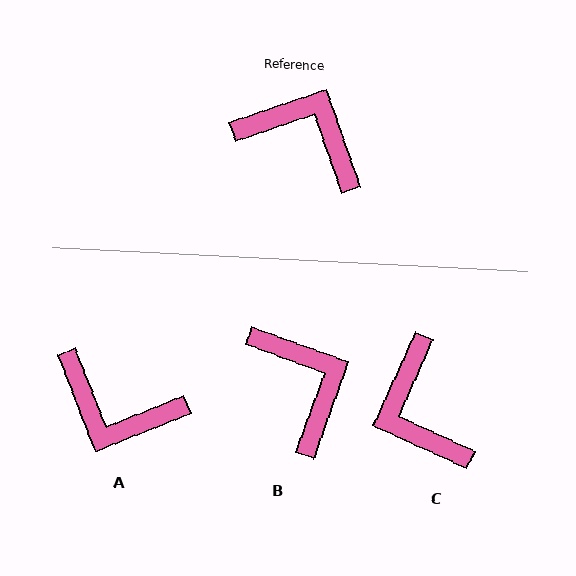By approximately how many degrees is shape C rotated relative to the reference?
Approximately 137 degrees counter-clockwise.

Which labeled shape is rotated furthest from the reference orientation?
A, about 178 degrees away.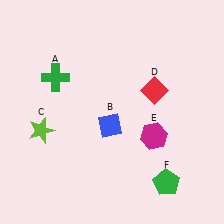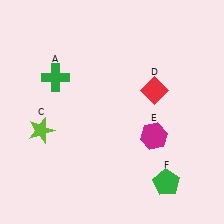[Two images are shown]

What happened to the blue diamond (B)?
The blue diamond (B) was removed in Image 2. It was in the bottom-left area of Image 1.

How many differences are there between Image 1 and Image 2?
There is 1 difference between the two images.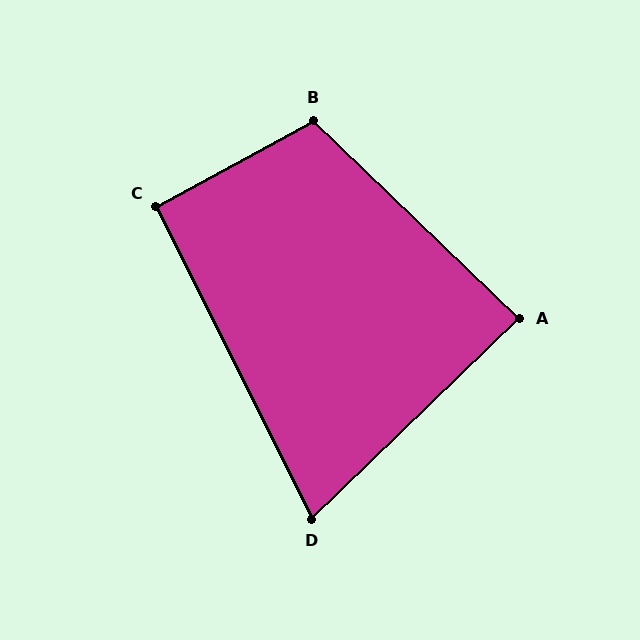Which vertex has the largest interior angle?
B, at approximately 107 degrees.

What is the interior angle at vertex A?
Approximately 88 degrees (approximately right).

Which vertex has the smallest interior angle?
D, at approximately 73 degrees.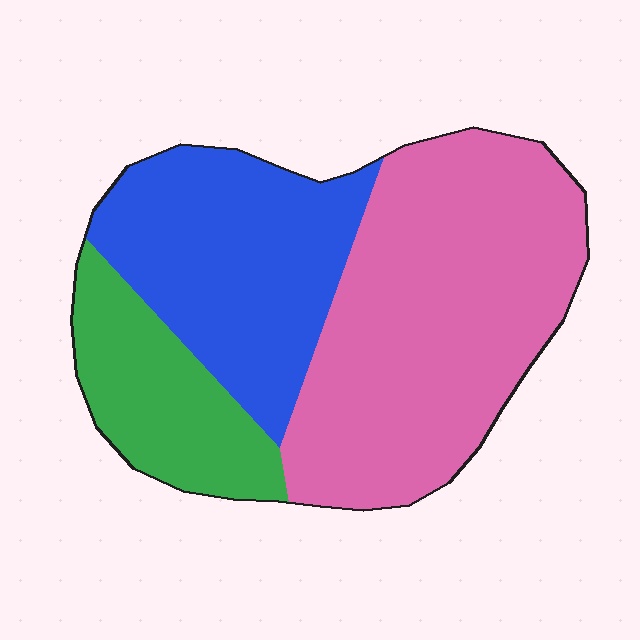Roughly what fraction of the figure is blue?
Blue takes up about one third (1/3) of the figure.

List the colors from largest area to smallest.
From largest to smallest: pink, blue, green.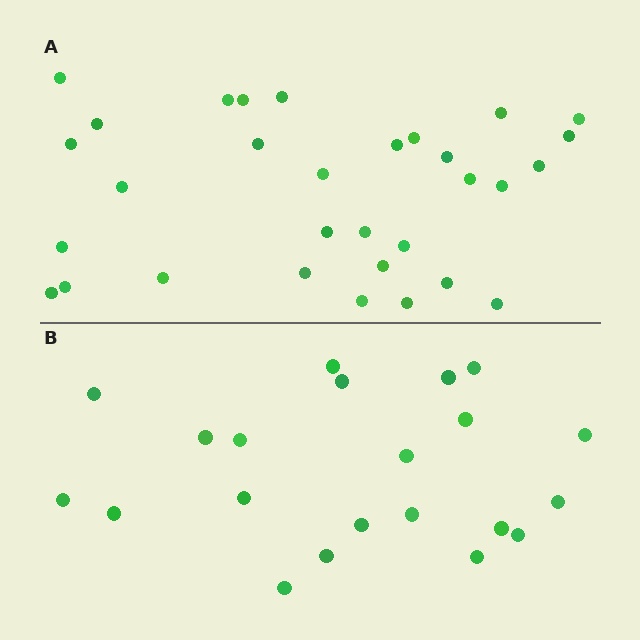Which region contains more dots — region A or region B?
Region A (the top region) has more dots.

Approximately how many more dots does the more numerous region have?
Region A has roughly 10 or so more dots than region B.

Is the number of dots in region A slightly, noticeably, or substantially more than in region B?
Region A has substantially more. The ratio is roughly 1.5 to 1.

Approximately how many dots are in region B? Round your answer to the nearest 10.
About 20 dots. (The exact count is 21, which rounds to 20.)